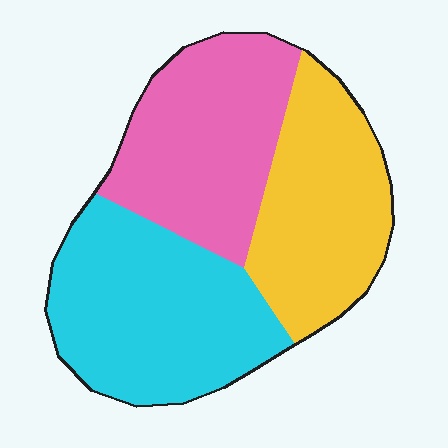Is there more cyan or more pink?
Cyan.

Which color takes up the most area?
Cyan, at roughly 40%.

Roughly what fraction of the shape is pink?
Pink takes up about one third (1/3) of the shape.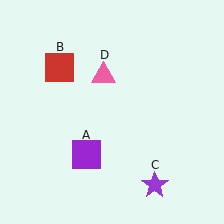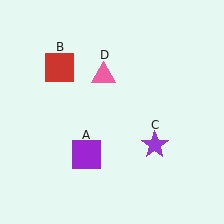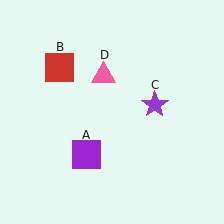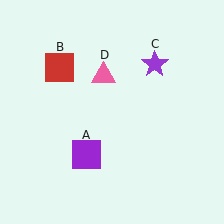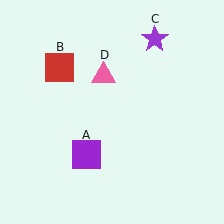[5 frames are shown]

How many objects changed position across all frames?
1 object changed position: purple star (object C).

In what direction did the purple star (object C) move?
The purple star (object C) moved up.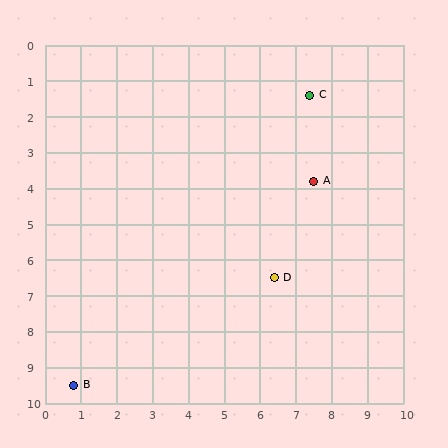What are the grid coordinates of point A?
Point A is at approximately (7.5, 3.8).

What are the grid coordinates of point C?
Point C is at approximately (7.4, 1.4).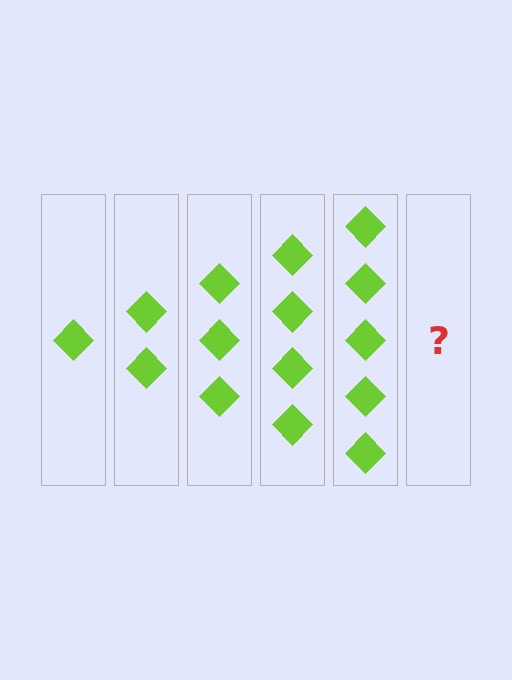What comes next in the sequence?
The next element should be 6 diamonds.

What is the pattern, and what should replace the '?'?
The pattern is that each step adds one more diamond. The '?' should be 6 diamonds.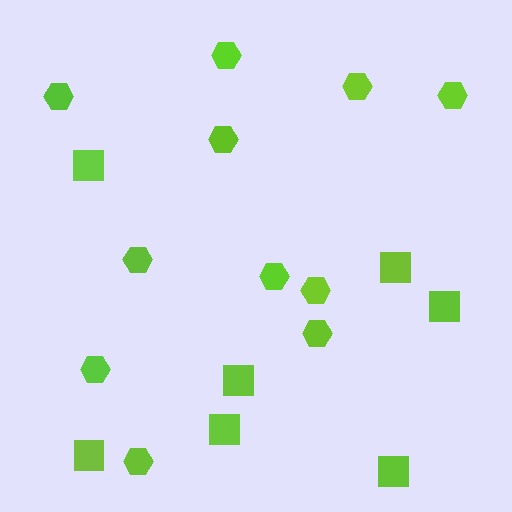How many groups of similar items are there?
There are 2 groups: one group of squares (7) and one group of hexagons (11).